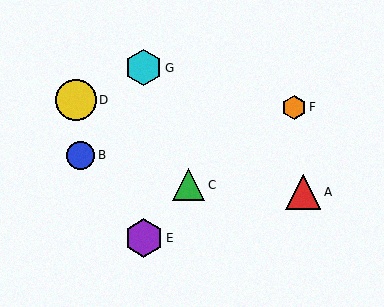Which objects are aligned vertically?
Objects E, G are aligned vertically.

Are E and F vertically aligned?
No, E is at x≈144 and F is at x≈294.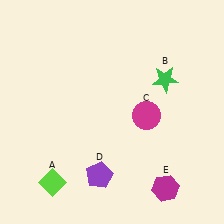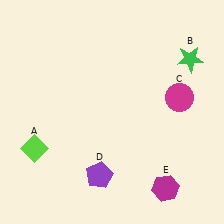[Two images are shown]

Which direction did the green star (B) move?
The green star (B) moved right.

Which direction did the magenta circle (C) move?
The magenta circle (C) moved right.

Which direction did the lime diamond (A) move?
The lime diamond (A) moved up.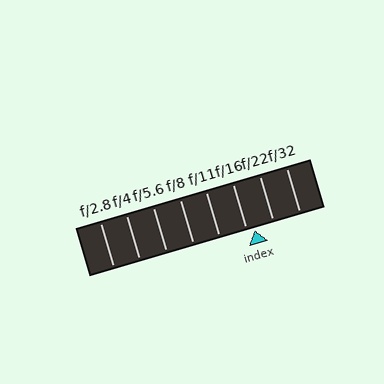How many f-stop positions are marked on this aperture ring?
There are 8 f-stop positions marked.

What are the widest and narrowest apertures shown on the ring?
The widest aperture shown is f/2.8 and the narrowest is f/32.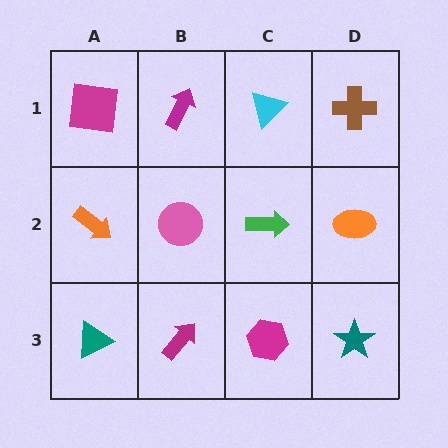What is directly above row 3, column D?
An orange ellipse.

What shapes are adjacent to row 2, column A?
A magenta square (row 1, column A), a teal triangle (row 3, column A), a pink circle (row 2, column B).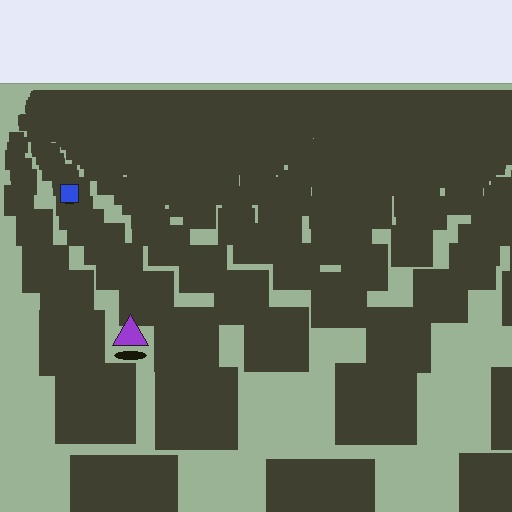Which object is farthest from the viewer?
The blue square is farthest from the viewer. It appears smaller and the ground texture around it is denser.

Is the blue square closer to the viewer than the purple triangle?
No. The purple triangle is closer — you can tell from the texture gradient: the ground texture is coarser near it.